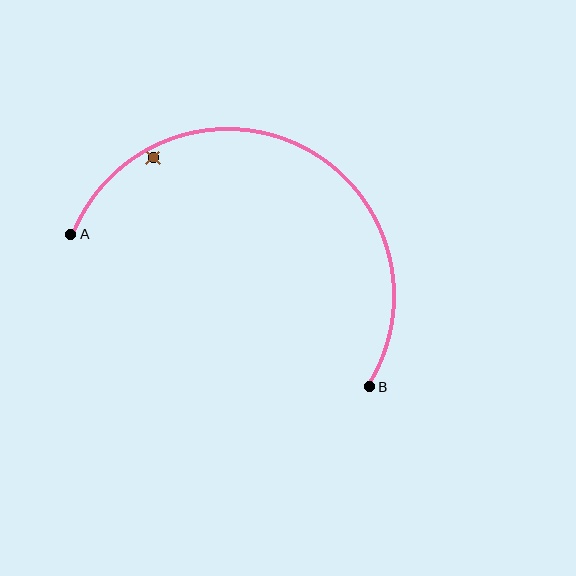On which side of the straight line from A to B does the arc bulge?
The arc bulges above the straight line connecting A and B.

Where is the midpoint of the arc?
The arc midpoint is the point on the curve farthest from the straight line joining A and B. It sits above that line.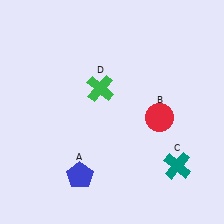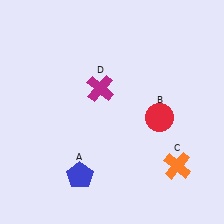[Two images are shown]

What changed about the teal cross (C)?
In Image 1, C is teal. In Image 2, it changed to orange.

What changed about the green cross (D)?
In Image 1, D is green. In Image 2, it changed to magenta.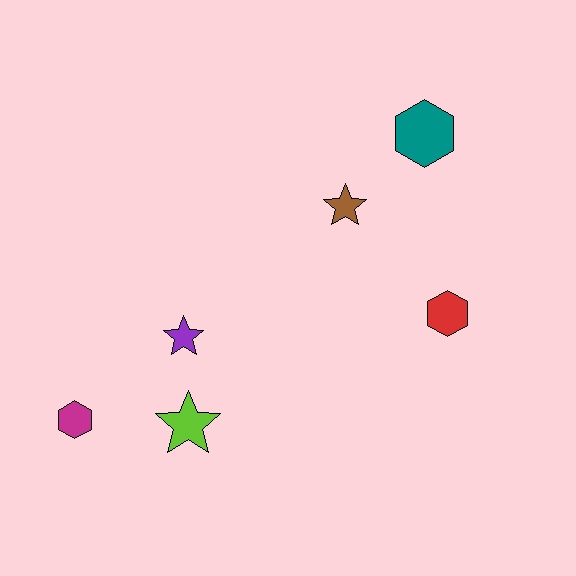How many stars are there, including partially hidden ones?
There are 3 stars.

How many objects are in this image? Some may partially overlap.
There are 6 objects.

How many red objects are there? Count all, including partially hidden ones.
There is 1 red object.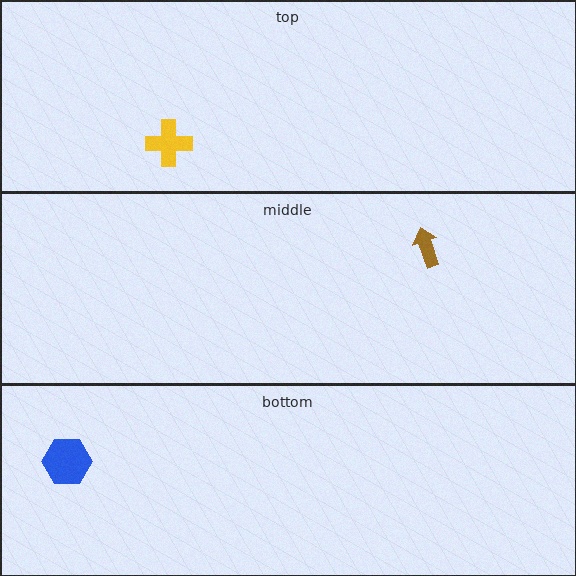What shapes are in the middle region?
The brown arrow.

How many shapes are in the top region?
1.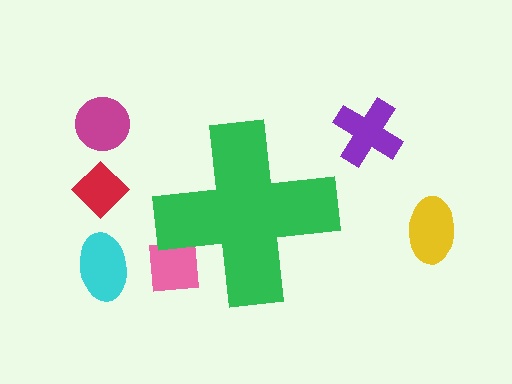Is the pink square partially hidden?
Yes, the pink square is partially hidden behind the green cross.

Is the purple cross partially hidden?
No, the purple cross is fully visible.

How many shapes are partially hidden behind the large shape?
1 shape is partially hidden.